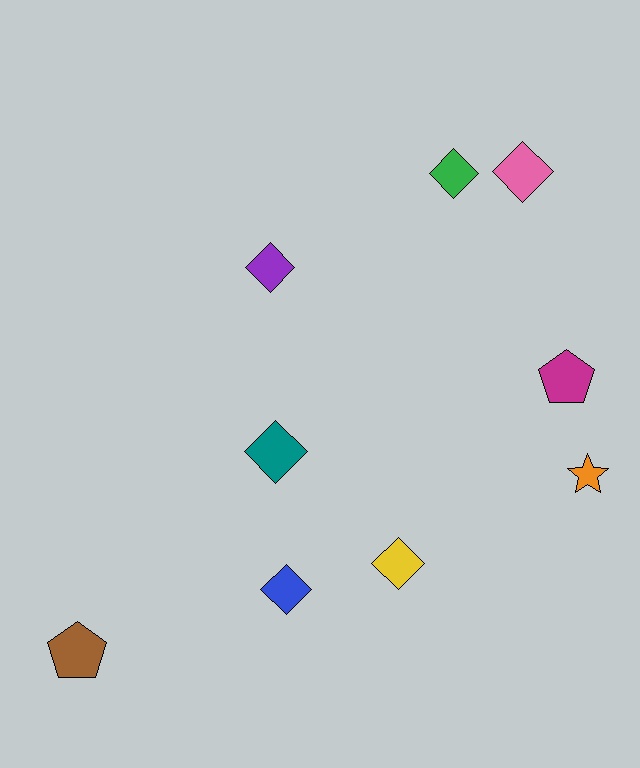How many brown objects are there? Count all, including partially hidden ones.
There is 1 brown object.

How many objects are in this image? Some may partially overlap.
There are 9 objects.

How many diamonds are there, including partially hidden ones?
There are 6 diamonds.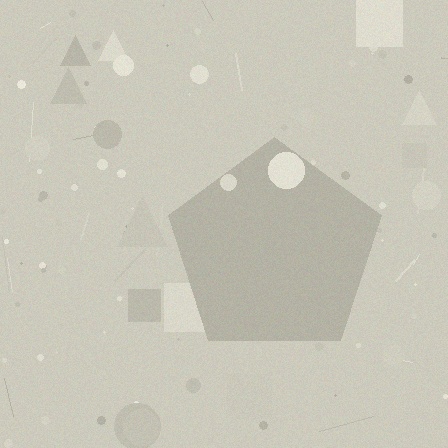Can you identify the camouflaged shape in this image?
The camouflaged shape is a pentagon.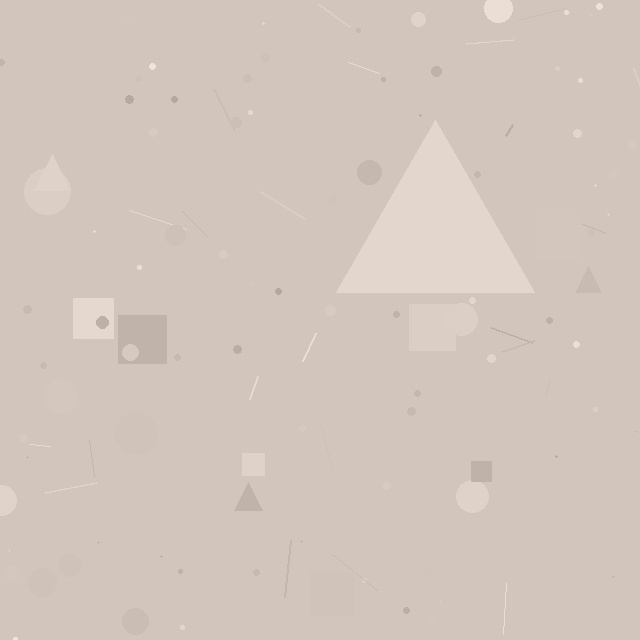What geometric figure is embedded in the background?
A triangle is embedded in the background.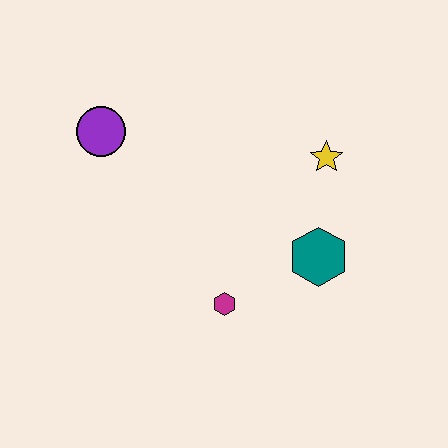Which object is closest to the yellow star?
The teal hexagon is closest to the yellow star.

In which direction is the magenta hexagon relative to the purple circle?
The magenta hexagon is below the purple circle.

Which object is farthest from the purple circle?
The teal hexagon is farthest from the purple circle.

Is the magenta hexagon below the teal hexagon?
Yes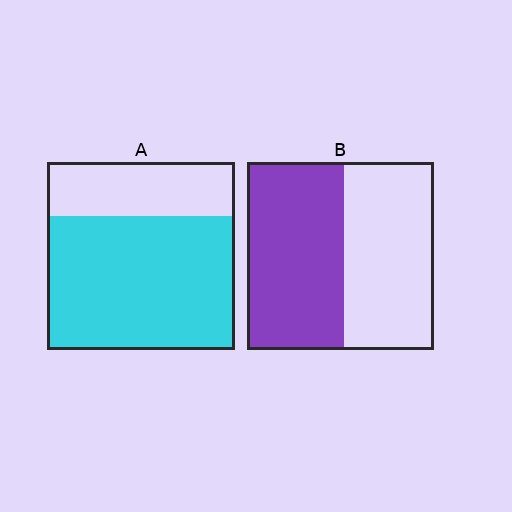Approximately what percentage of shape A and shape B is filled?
A is approximately 70% and B is approximately 50%.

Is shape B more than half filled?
Roughly half.